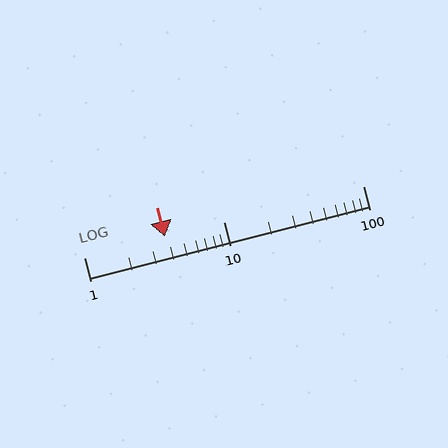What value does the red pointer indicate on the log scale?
The pointer indicates approximately 3.8.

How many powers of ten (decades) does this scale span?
The scale spans 2 decades, from 1 to 100.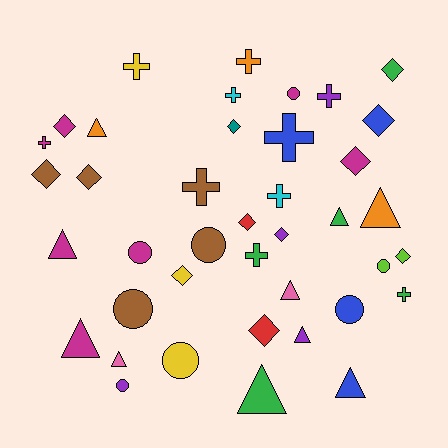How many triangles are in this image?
There are 10 triangles.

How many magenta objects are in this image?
There are 7 magenta objects.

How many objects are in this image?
There are 40 objects.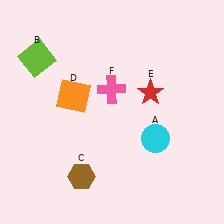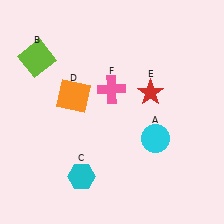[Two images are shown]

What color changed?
The hexagon (C) changed from brown in Image 1 to cyan in Image 2.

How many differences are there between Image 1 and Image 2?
There is 1 difference between the two images.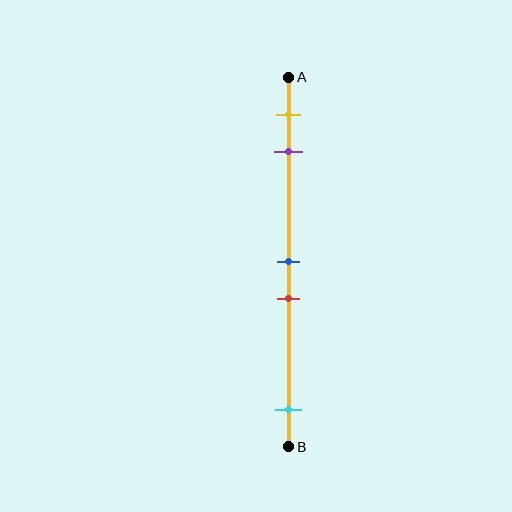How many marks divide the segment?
There are 5 marks dividing the segment.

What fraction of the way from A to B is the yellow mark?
The yellow mark is approximately 10% (0.1) of the way from A to B.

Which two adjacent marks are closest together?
The blue and red marks are the closest adjacent pair.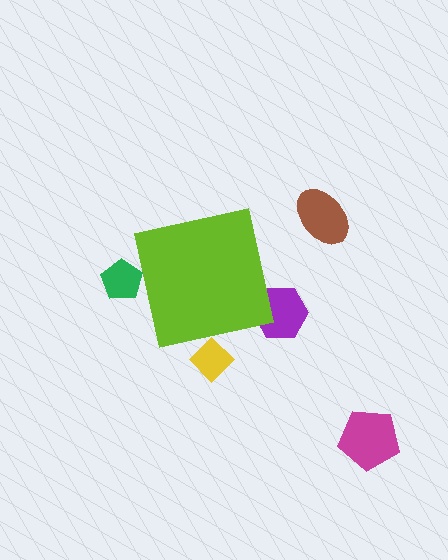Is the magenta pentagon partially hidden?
No, the magenta pentagon is fully visible.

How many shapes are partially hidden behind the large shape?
3 shapes are partially hidden.